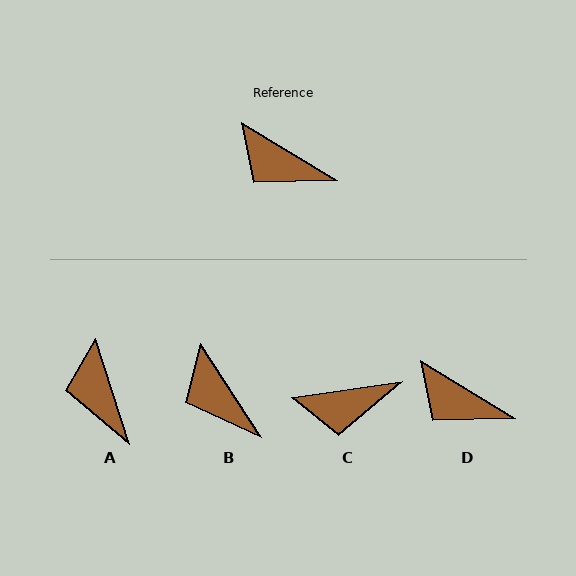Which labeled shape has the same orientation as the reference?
D.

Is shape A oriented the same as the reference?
No, it is off by about 41 degrees.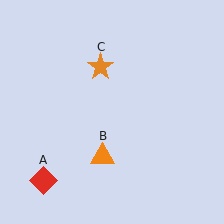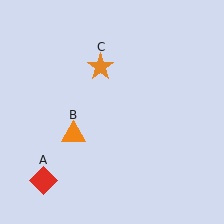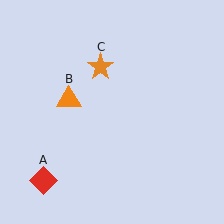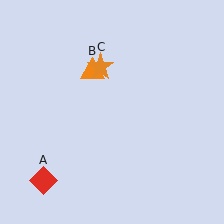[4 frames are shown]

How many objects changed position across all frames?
1 object changed position: orange triangle (object B).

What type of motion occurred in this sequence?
The orange triangle (object B) rotated clockwise around the center of the scene.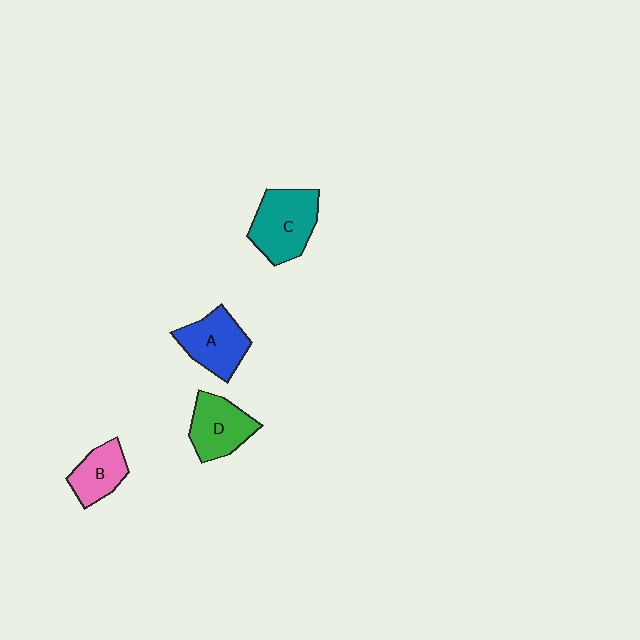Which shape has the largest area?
Shape C (teal).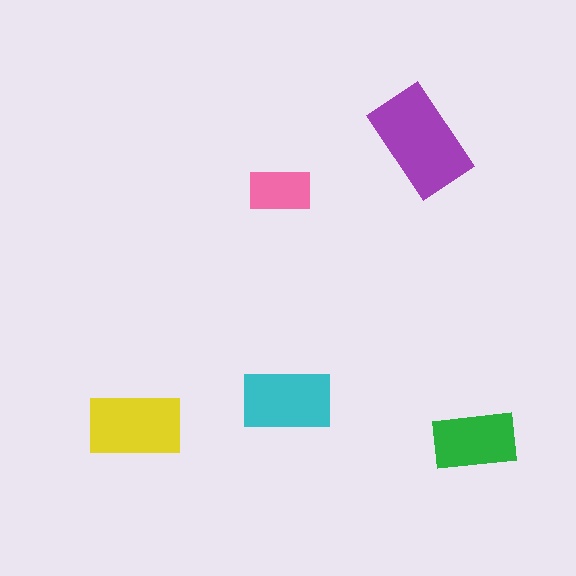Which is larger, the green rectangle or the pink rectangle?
The green one.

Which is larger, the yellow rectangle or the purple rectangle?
The purple one.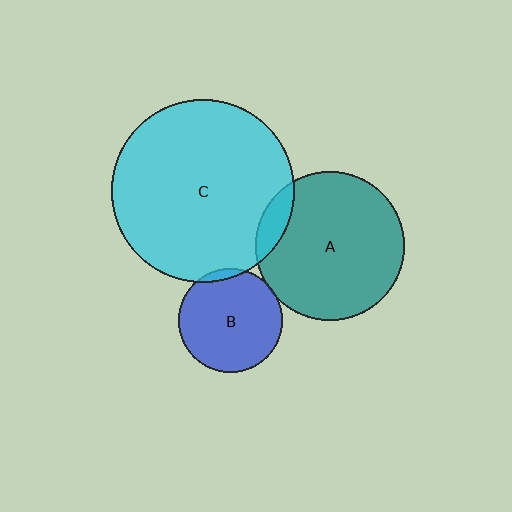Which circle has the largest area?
Circle C (cyan).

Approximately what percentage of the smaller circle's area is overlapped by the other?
Approximately 10%.